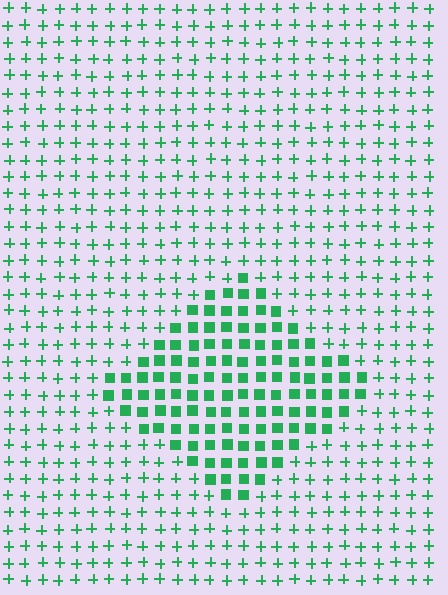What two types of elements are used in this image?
The image uses squares inside the diamond region and plus signs outside it.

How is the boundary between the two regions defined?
The boundary is defined by a change in element shape: squares inside vs. plus signs outside. All elements share the same color and spacing.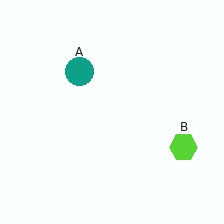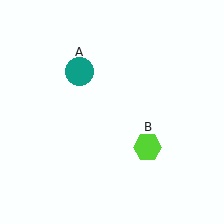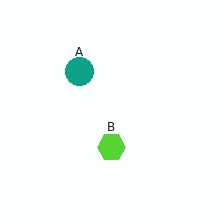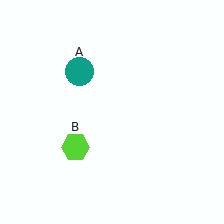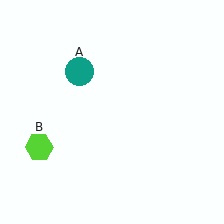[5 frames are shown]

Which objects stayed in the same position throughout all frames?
Teal circle (object A) remained stationary.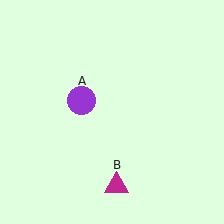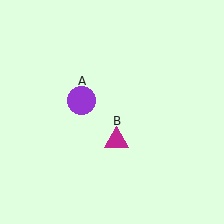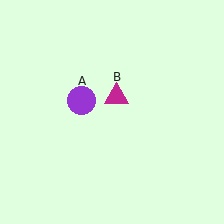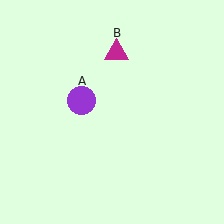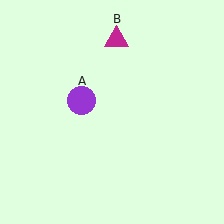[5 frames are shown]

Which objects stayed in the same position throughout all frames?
Purple circle (object A) remained stationary.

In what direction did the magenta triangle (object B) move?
The magenta triangle (object B) moved up.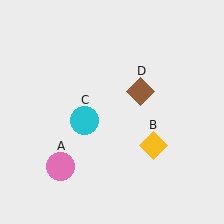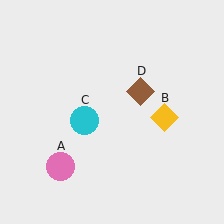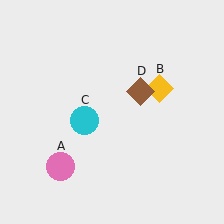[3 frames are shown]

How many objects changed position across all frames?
1 object changed position: yellow diamond (object B).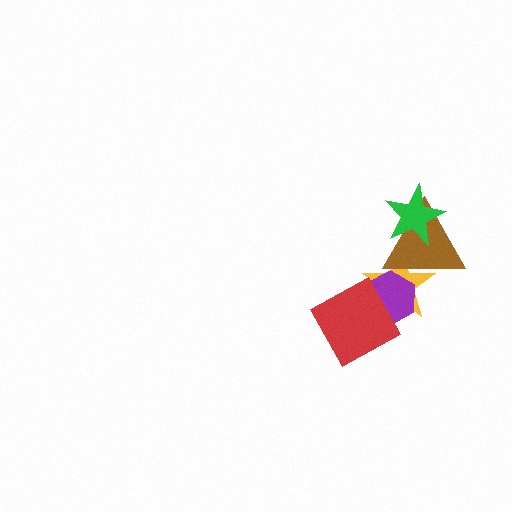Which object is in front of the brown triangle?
The green star is in front of the brown triangle.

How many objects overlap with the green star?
1 object overlaps with the green star.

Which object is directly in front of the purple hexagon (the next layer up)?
The brown triangle is directly in front of the purple hexagon.